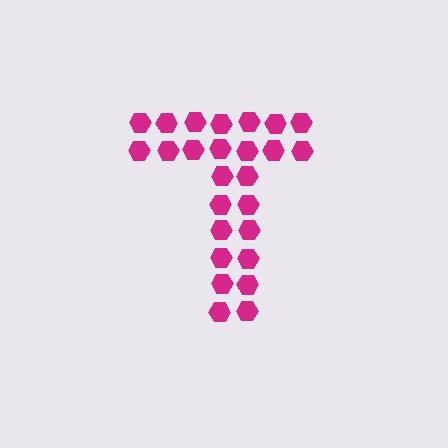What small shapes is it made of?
It is made of small hexagons.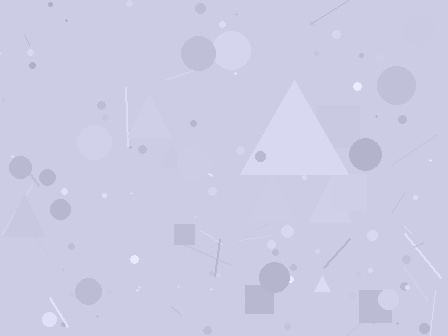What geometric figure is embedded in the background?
A triangle is embedded in the background.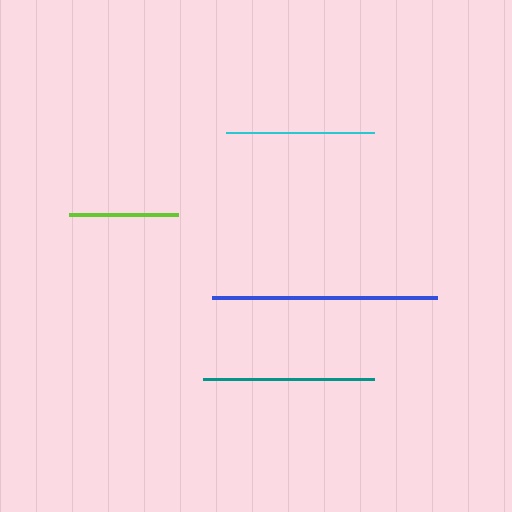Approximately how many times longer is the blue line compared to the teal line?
The blue line is approximately 1.3 times the length of the teal line.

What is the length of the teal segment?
The teal segment is approximately 171 pixels long.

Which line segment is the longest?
The blue line is the longest at approximately 224 pixels.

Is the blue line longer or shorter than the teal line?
The blue line is longer than the teal line.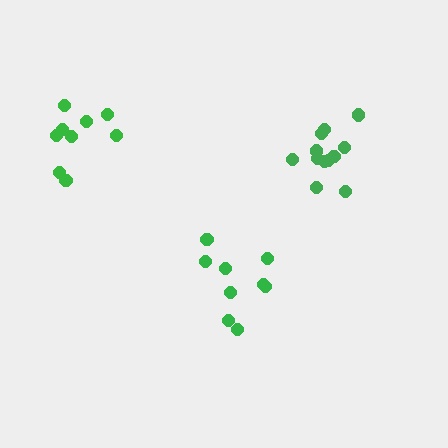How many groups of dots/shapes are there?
There are 3 groups.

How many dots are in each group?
Group 1: 9 dots, Group 2: 13 dots, Group 3: 9 dots (31 total).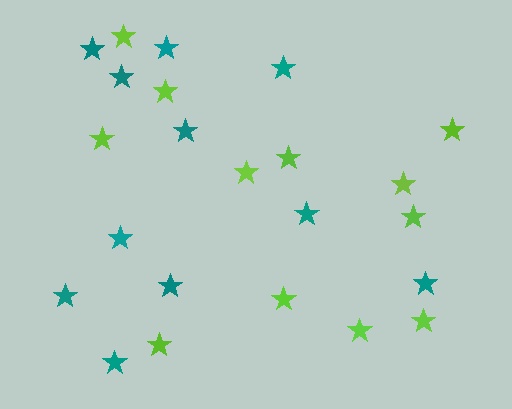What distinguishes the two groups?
There are 2 groups: one group of lime stars (12) and one group of teal stars (11).